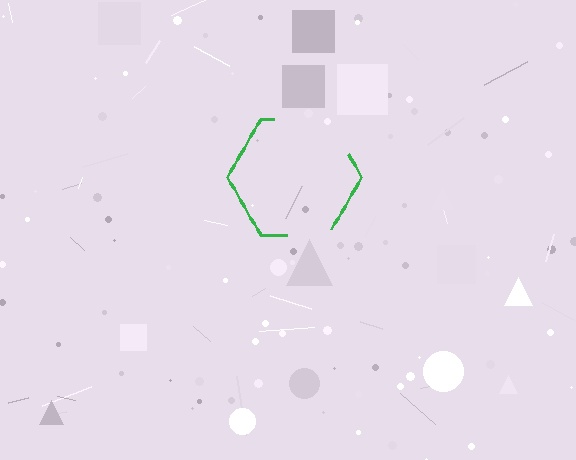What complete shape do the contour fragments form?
The contour fragments form a hexagon.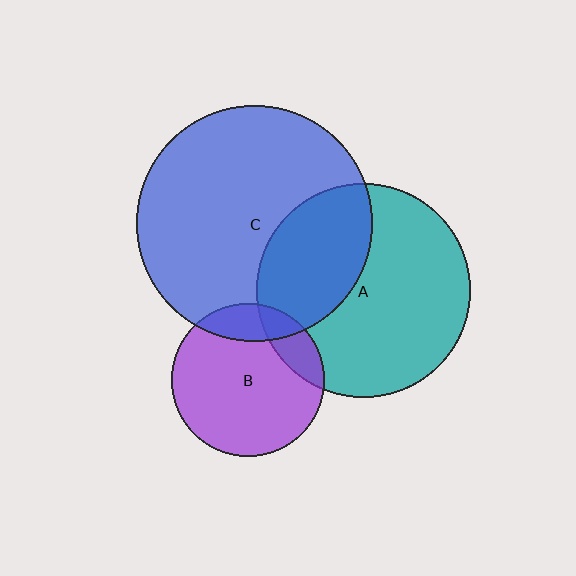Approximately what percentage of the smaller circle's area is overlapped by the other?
Approximately 15%.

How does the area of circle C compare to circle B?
Approximately 2.4 times.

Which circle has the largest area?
Circle C (blue).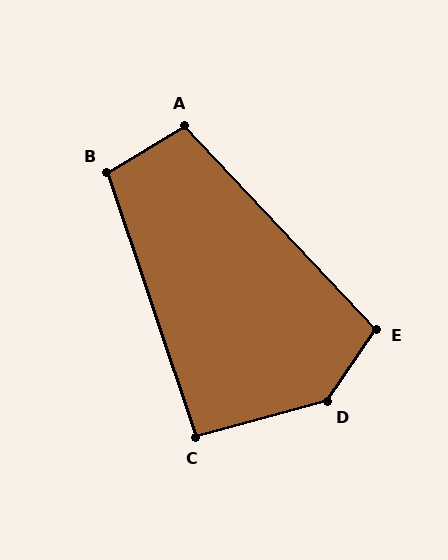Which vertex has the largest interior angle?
D, at approximately 139 degrees.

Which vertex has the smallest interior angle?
C, at approximately 94 degrees.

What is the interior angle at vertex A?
Approximately 102 degrees (obtuse).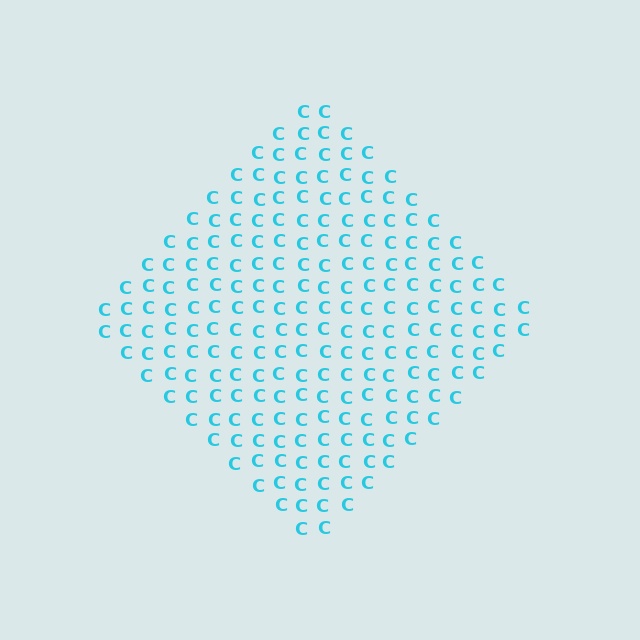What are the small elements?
The small elements are letter C's.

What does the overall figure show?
The overall figure shows a diamond.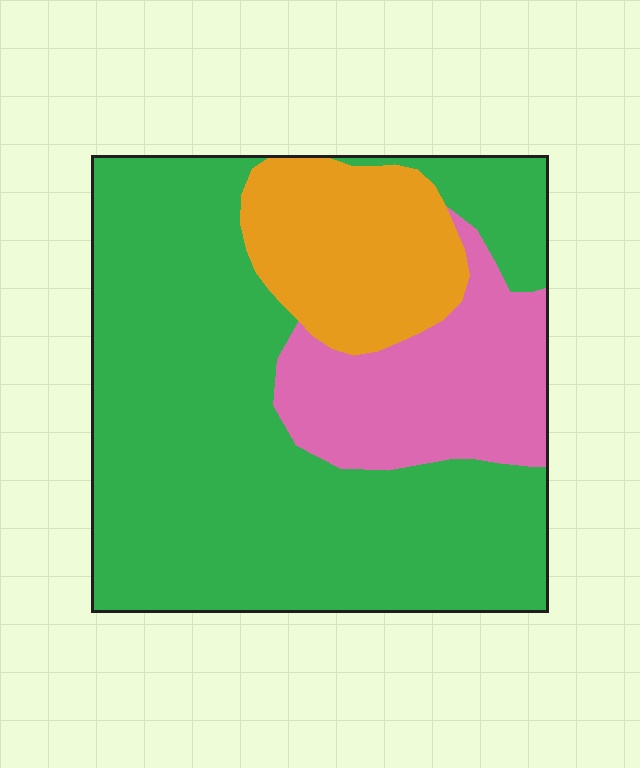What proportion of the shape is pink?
Pink covers around 20% of the shape.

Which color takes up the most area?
Green, at roughly 65%.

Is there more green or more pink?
Green.